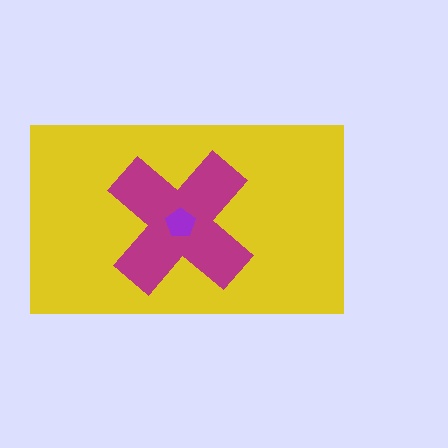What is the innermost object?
The purple pentagon.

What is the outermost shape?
The yellow rectangle.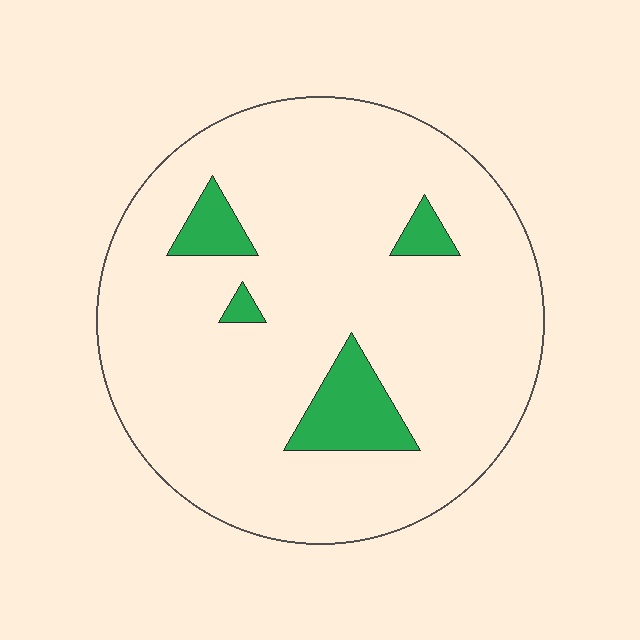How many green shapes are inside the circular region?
4.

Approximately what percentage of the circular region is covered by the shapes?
Approximately 10%.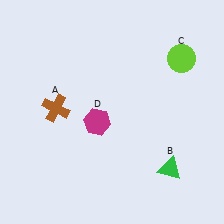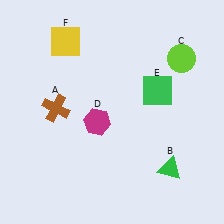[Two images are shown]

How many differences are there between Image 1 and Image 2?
There are 2 differences between the two images.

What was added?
A green square (E), a yellow square (F) were added in Image 2.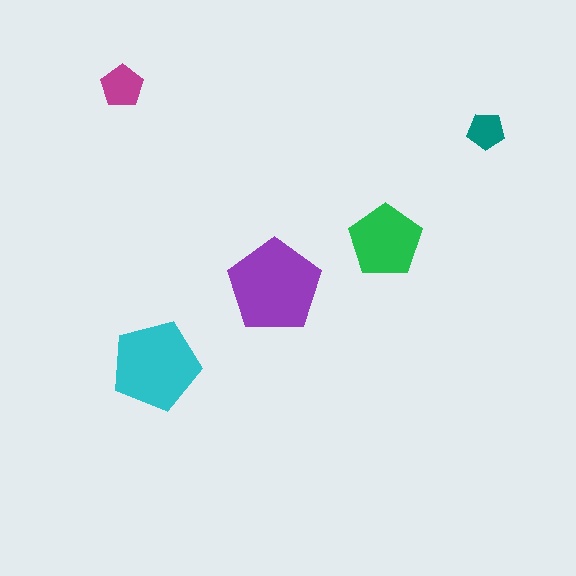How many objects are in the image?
There are 5 objects in the image.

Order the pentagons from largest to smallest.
the purple one, the cyan one, the green one, the magenta one, the teal one.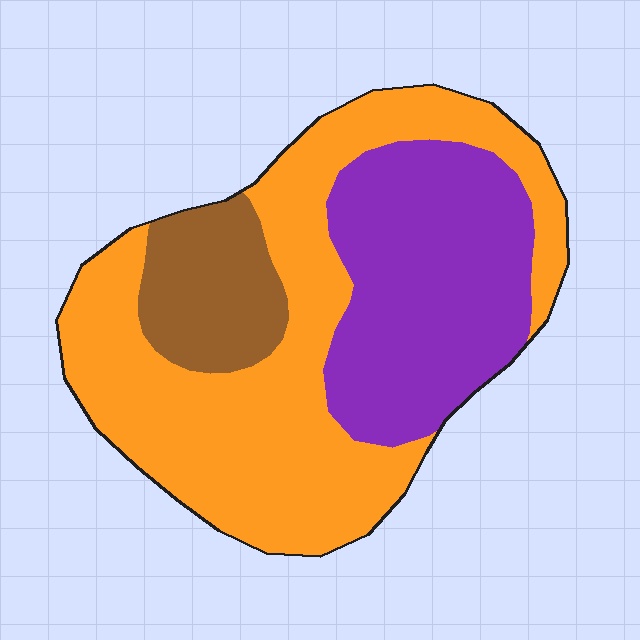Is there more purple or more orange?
Orange.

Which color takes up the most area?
Orange, at roughly 55%.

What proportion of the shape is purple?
Purple covers 33% of the shape.